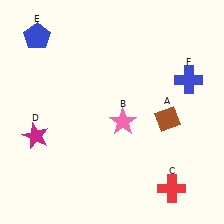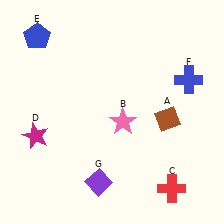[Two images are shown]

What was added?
A purple diamond (G) was added in Image 2.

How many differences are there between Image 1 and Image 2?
There is 1 difference between the two images.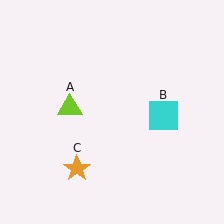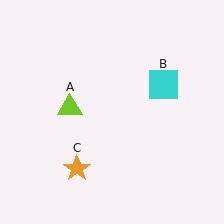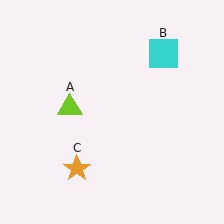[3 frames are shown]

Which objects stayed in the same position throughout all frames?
Lime triangle (object A) and orange star (object C) remained stationary.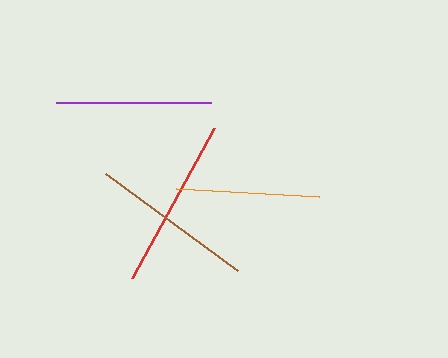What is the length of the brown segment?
The brown segment is approximately 164 pixels long.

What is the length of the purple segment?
The purple segment is approximately 155 pixels long.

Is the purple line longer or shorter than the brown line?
The brown line is longer than the purple line.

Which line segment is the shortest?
The orange line is the shortest at approximately 143 pixels.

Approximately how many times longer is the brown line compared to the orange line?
The brown line is approximately 1.1 times the length of the orange line.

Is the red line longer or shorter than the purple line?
The red line is longer than the purple line.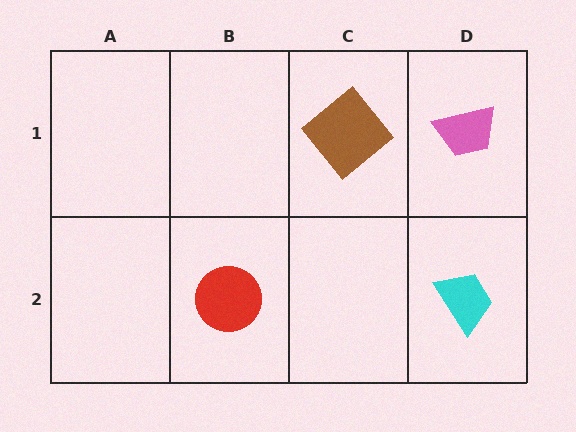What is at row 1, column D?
A pink trapezoid.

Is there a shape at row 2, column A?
No, that cell is empty.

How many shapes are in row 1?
2 shapes.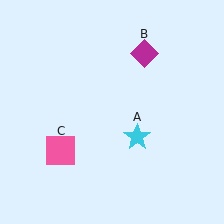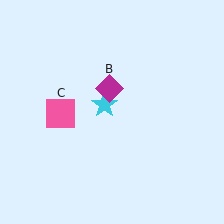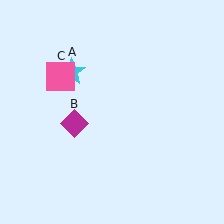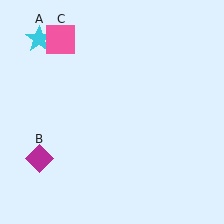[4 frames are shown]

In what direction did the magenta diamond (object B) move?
The magenta diamond (object B) moved down and to the left.